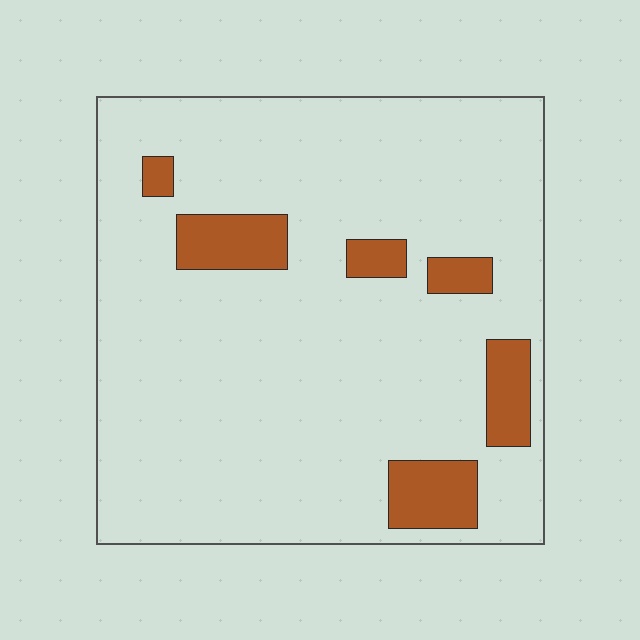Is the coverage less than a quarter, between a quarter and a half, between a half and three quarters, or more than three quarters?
Less than a quarter.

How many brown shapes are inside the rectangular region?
6.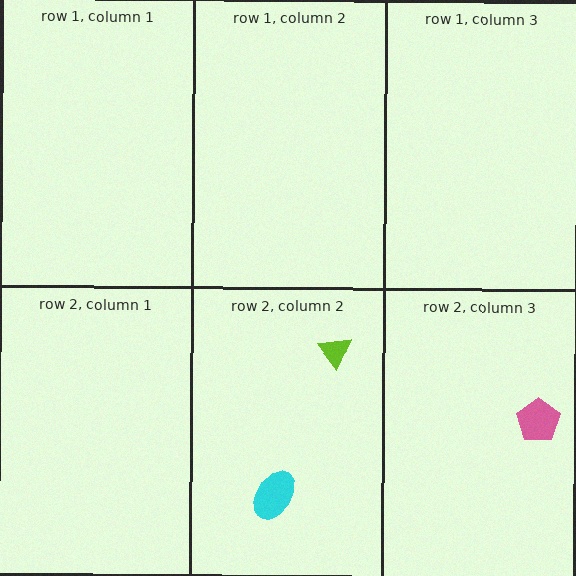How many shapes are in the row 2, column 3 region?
1.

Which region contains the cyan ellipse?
The row 2, column 2 region.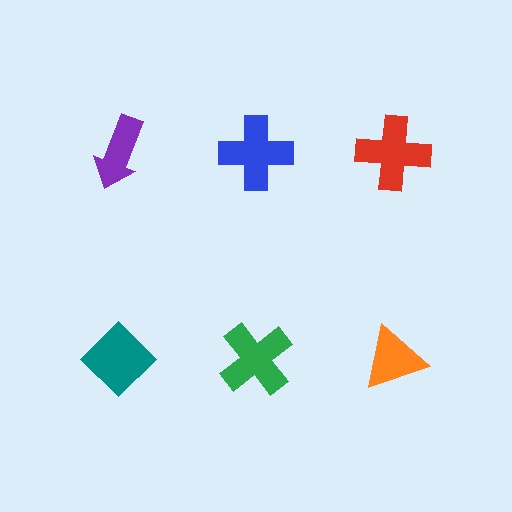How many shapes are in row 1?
3 shapes.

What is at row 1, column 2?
A blue cross.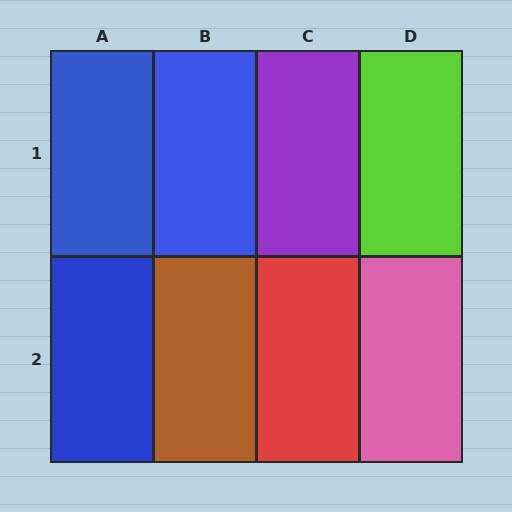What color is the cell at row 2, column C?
Red.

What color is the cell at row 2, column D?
Pink.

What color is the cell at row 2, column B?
Brown.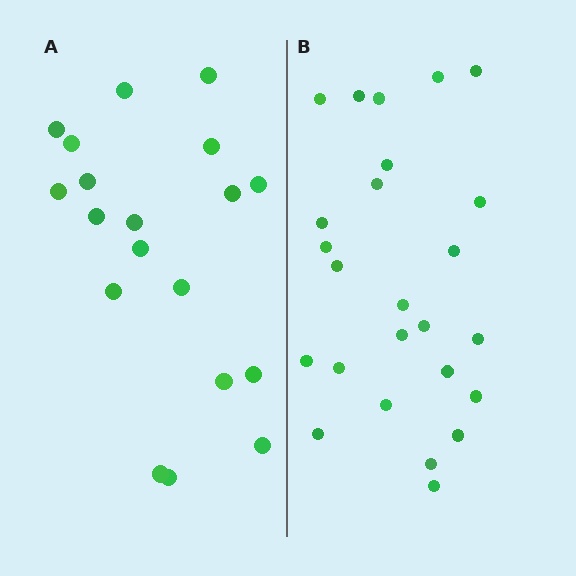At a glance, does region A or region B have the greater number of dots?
Region B (the right region) has more dots.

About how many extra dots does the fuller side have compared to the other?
Region B has about 6 more dots than region A.